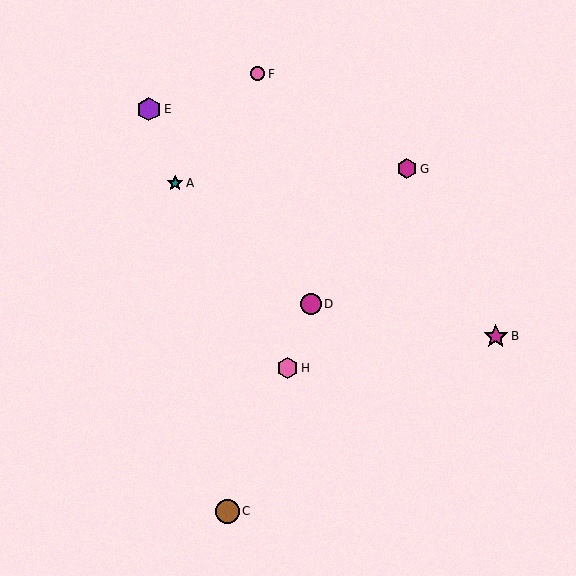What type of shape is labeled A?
Shape A is a teal star.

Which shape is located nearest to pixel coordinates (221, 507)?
The brown circle (labeled C) at (227, 511) is nearest to that location.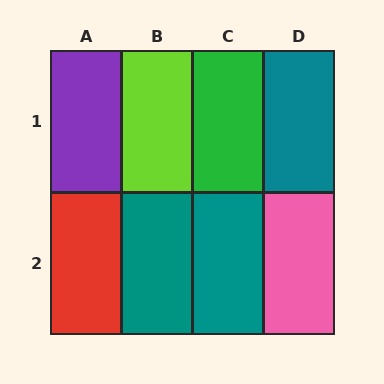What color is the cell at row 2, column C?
Teal.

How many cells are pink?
1 cell is pink.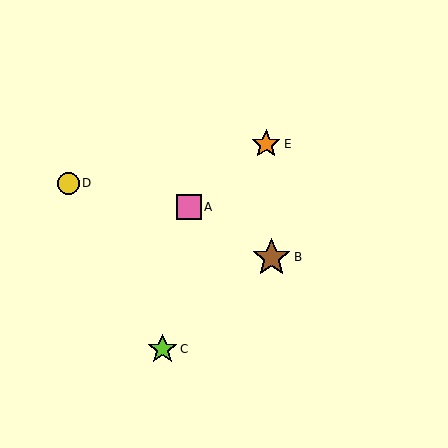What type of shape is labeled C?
Shape C is a lime star.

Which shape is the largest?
The brown star (labeled B) is the largest.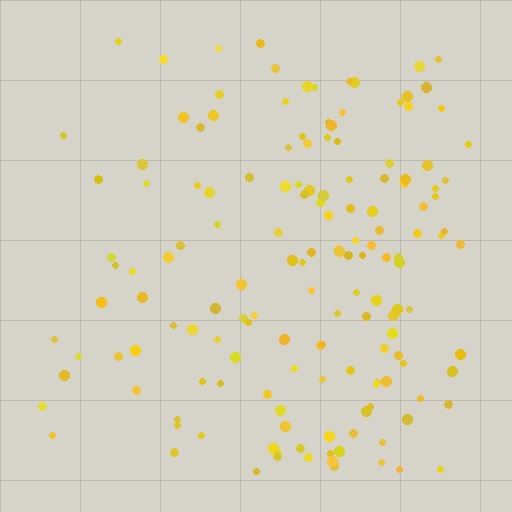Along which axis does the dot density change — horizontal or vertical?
Horizontal.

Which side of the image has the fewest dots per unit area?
The left.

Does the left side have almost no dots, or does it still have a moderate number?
Still a moderate number, just noticeably fewer than the right.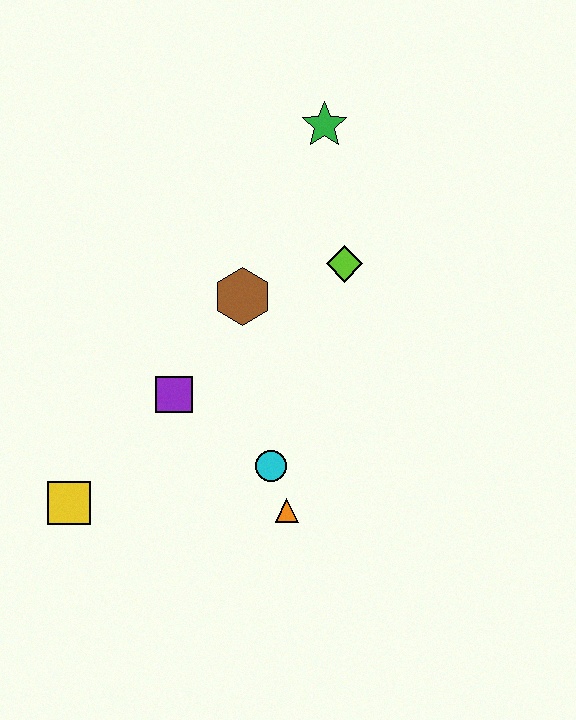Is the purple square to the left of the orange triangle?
Yes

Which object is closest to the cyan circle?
The orange triangle is closest to the cyan circle.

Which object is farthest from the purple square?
The green star is farthest from the purple square.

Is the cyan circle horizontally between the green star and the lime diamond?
No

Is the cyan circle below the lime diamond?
Yes